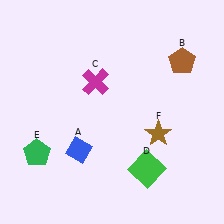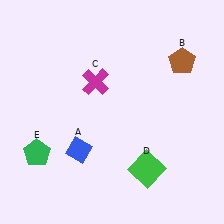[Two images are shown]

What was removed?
The brown star (F) was removed in Image 2.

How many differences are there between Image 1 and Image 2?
There is 1 difference between the two images.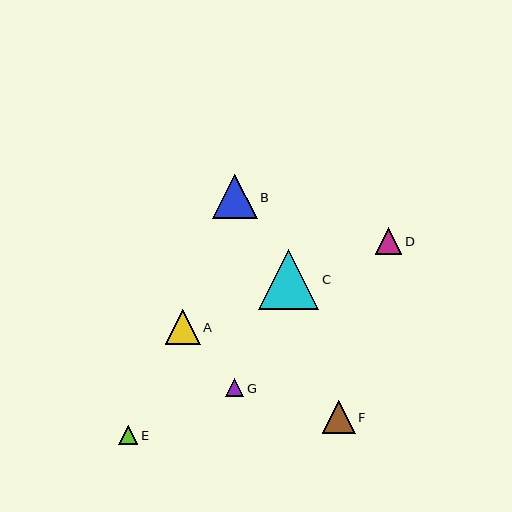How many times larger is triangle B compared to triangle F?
Triangle B is approximately 1.4 times the size of triangle F.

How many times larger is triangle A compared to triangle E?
Triangle A is approximately 1.8 times the size of triangle E.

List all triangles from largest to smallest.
From largest to smallest: C, B, A, F, D, E, G.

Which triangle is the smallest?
Triangle G is the smallest with a size of approximately 18 pixels.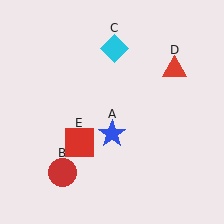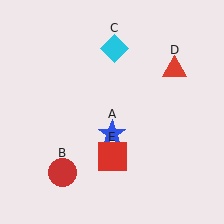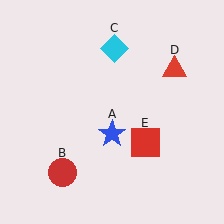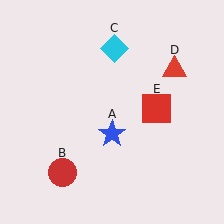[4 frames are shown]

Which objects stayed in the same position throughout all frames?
Blue star (object A) and red circle (object B) and cyan diamond (object C) and red triangle (object D) remained stationary.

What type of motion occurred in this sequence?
The red square (object E) rotated counterclockwise around the center of the scene.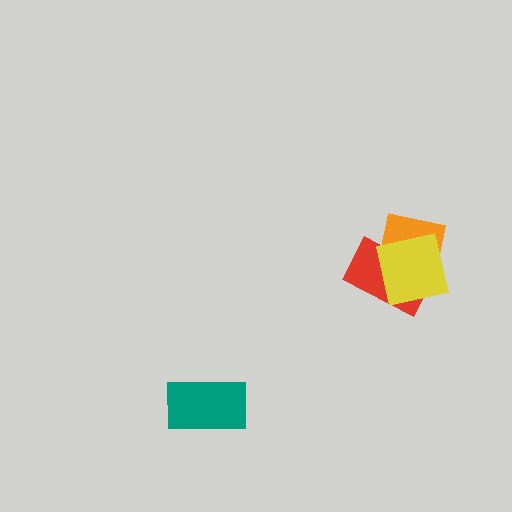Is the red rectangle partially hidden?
Yes, it is partially covered by another shape.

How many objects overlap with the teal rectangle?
0 objects overlap with the teal rectangle.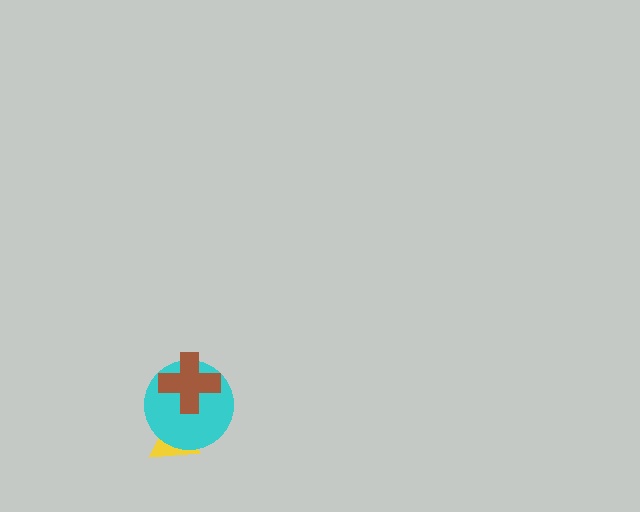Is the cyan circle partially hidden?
Yes, it is partially covered by another shape.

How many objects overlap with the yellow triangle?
1 object overlaps with the yellow triangle.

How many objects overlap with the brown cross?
1 object overlaps with the brown cross.